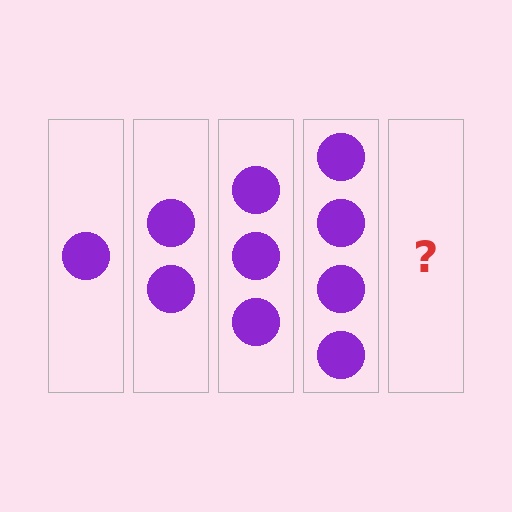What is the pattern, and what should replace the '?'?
The pattern is that each step adds one more circle. The '?' should be 5 circles.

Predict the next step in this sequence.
The next step is 5 circles.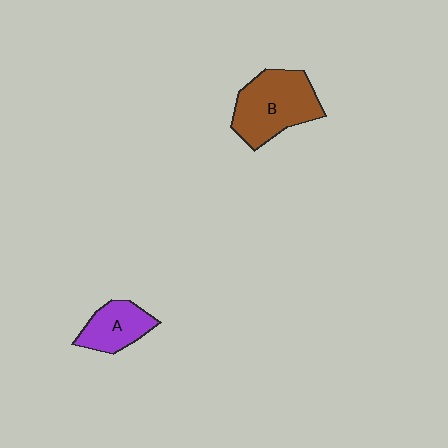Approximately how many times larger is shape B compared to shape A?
Approximately 1.7 times.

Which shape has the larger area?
Shape B (brown).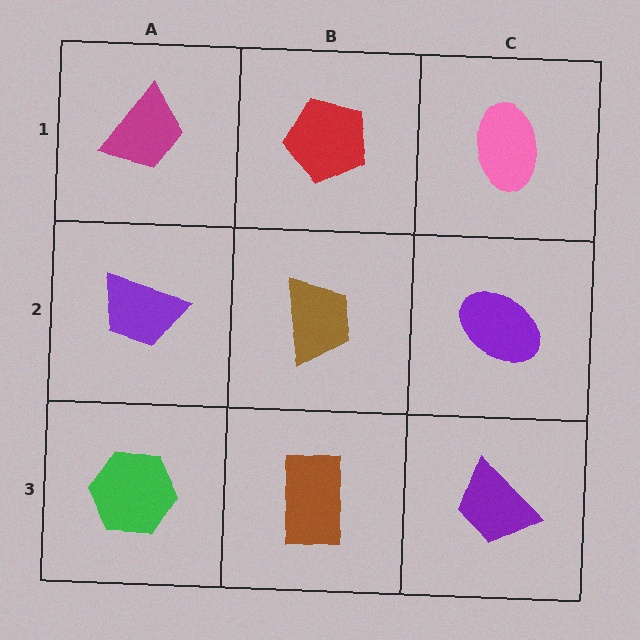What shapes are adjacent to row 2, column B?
A red pentagon (row 1, column B), a brown rectangle (row 3, column B), a purple trapezoid (row 2, column A), a purple ellipse (row 2, column C).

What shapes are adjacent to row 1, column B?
A brown trapezoid (row 2, column B), a magenta trapezoid (row 1, column A), a pink ellipse (row 1, column C).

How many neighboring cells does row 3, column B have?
3.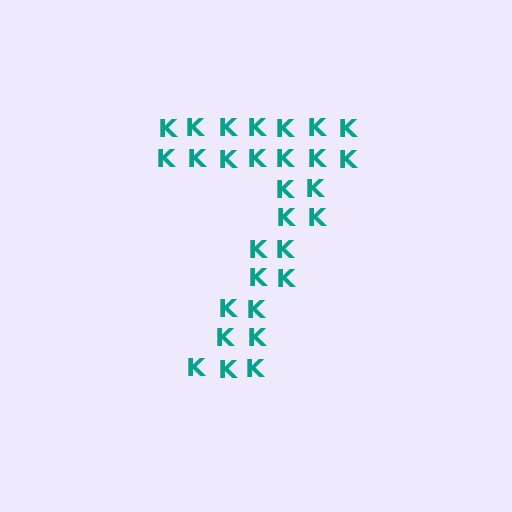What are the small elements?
The small elements are letter K's.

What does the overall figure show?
The overall figure shows the digit 7.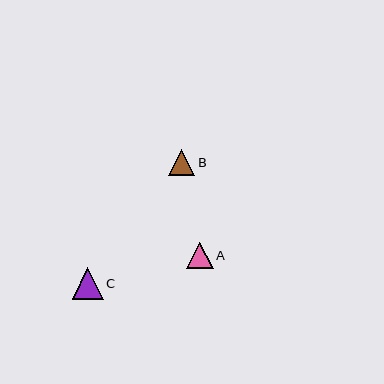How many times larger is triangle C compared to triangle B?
Triangle C is approximately 1.2 times the size of triangle B.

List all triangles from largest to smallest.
From largest to smallest: C, A, B.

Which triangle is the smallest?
Triangle B is the smallest with a size of approximately 26 pixels.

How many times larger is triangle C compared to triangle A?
Triangle C is approximately 1.2 times the size of triangle A.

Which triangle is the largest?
Triangle C is the largest with a size of approximately 31 pixels.